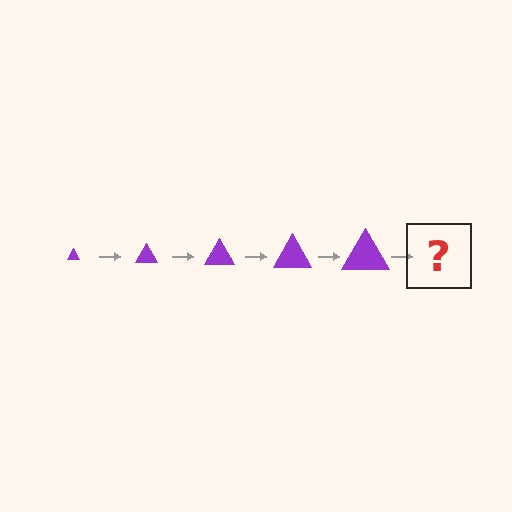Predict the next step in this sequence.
The next step is a purple triangle, larger than the previous one.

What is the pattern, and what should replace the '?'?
The pattern is that the triangle gets progressively larger each step. The '?' should be a purple triangle, larger than the previous one.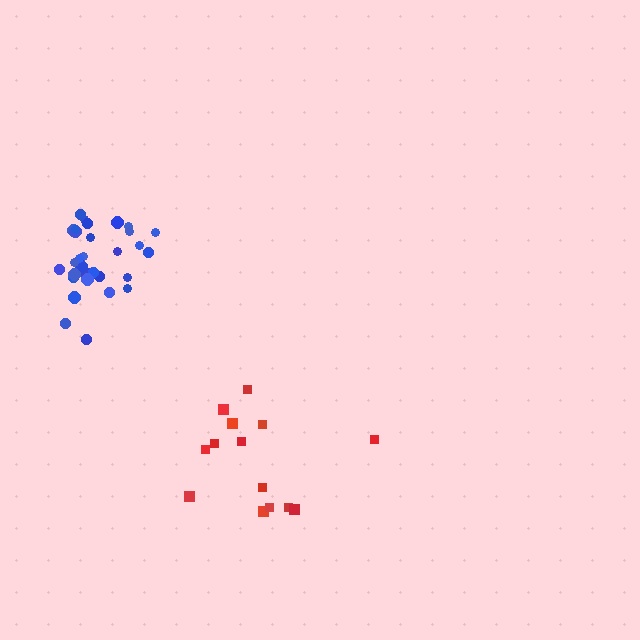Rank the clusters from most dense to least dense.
blue, red.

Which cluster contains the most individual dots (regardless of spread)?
Blue (31).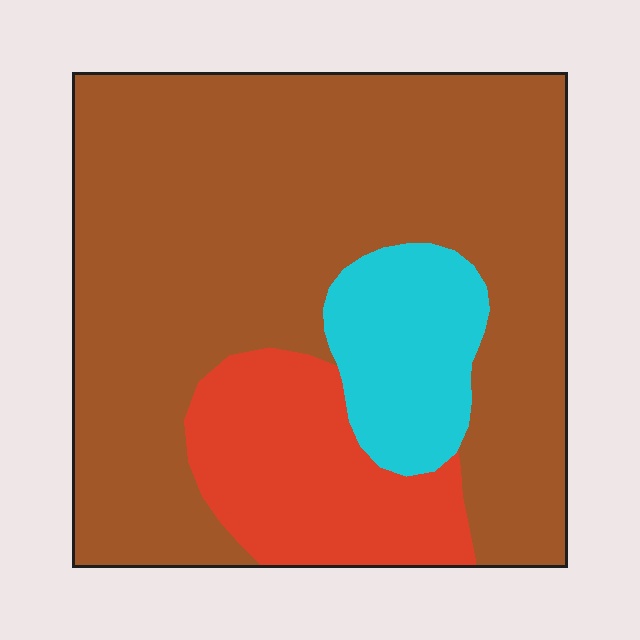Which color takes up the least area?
Cyan, at roughly 10%.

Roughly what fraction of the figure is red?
Red takes up about one sixth (1/6) of the figure.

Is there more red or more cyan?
Red.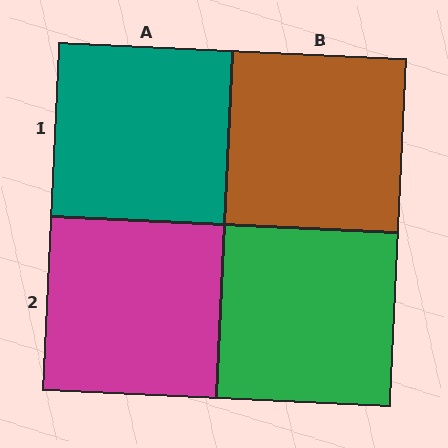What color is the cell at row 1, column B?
Brown.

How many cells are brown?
1 cell is brown.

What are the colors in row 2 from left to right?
Magenta, green.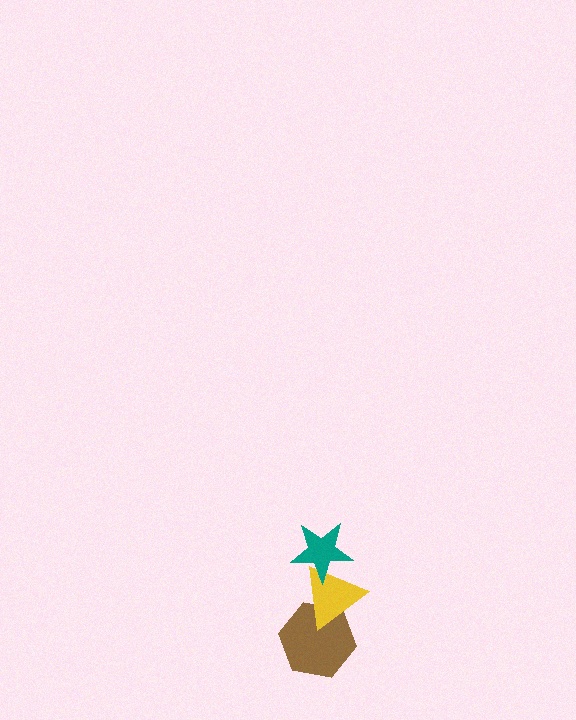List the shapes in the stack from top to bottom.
From top to bottom: the teal star, the yellow triangle, the brown hexagon.